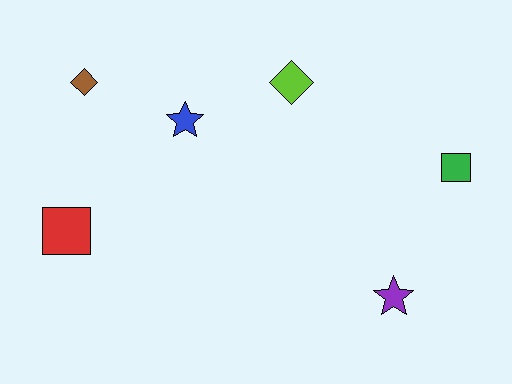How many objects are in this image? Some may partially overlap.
There are 6 objects.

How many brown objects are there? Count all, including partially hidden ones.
There is 1 brown object.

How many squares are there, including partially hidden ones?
There are 2 squares.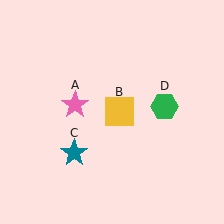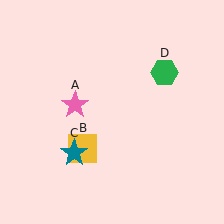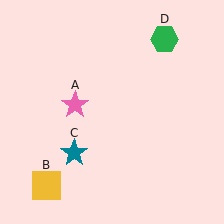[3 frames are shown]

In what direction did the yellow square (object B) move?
The yellow square (object B) moved down and to the left.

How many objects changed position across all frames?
2 objects changed position: yellow square (object B), green hexagon (object D).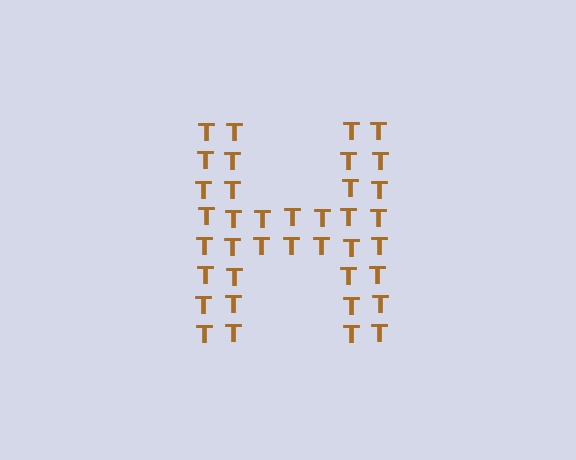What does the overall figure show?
The overall figure shows the letter H.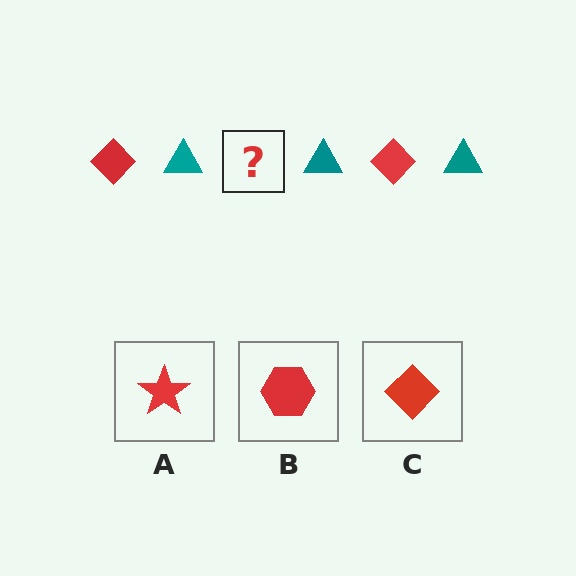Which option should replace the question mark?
Option C.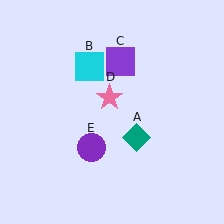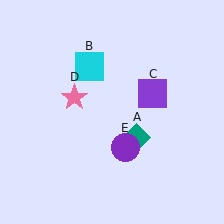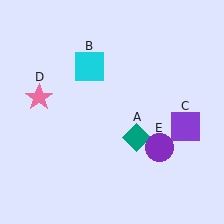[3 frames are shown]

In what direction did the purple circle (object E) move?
The purple circle (object E) moved right.